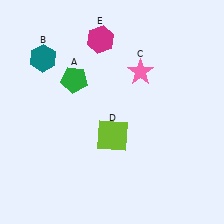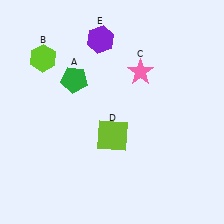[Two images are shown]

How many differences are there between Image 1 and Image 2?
There are 2 differences between the two images.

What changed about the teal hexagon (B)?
In Image 1, B is teal. In Image 2, it changed to lime.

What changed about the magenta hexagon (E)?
In Image 1, E is magenta. In Image 2, it changed to purple.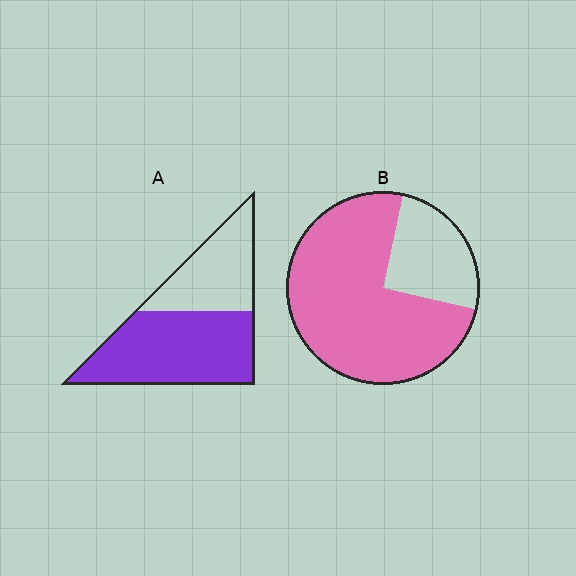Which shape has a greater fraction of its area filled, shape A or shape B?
Shape B.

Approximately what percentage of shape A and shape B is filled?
A is approximately 60% and B is approximately 75%.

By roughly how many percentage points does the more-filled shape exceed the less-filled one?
By roughly 15 percentage points (B over A).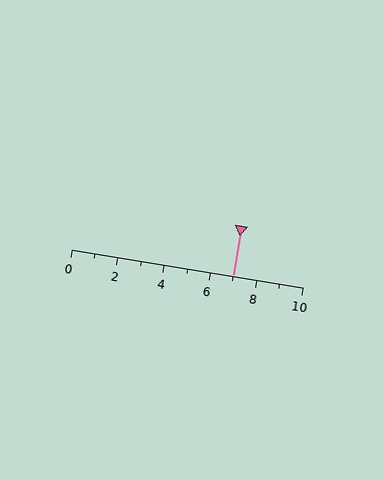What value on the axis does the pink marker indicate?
The marker indicates approximately 7.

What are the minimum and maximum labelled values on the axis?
The axis runs from 0 to 10.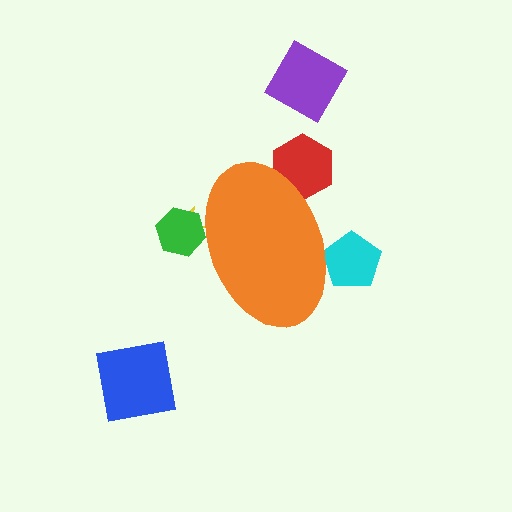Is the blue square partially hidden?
No, the blue square is fully visible.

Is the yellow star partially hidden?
Yes, the yellow star is partially hidden behind the orange ellipse.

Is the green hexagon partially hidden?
Yes, the green hexagon is partially hidden behind the orange ellipse.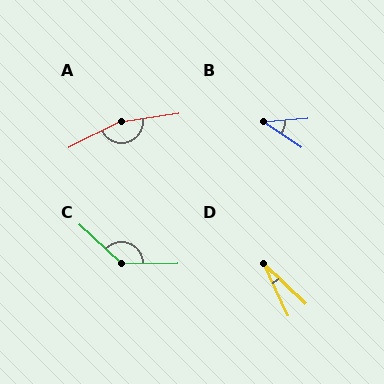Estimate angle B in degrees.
Approximately 39 degrees.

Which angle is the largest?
A, at approximately 162 degrees.